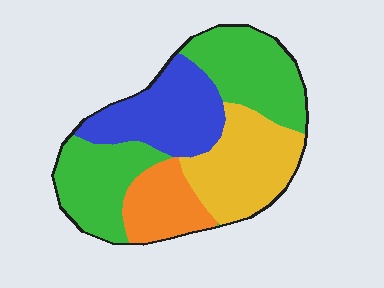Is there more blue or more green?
Green.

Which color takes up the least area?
Orange, at roughly 15%.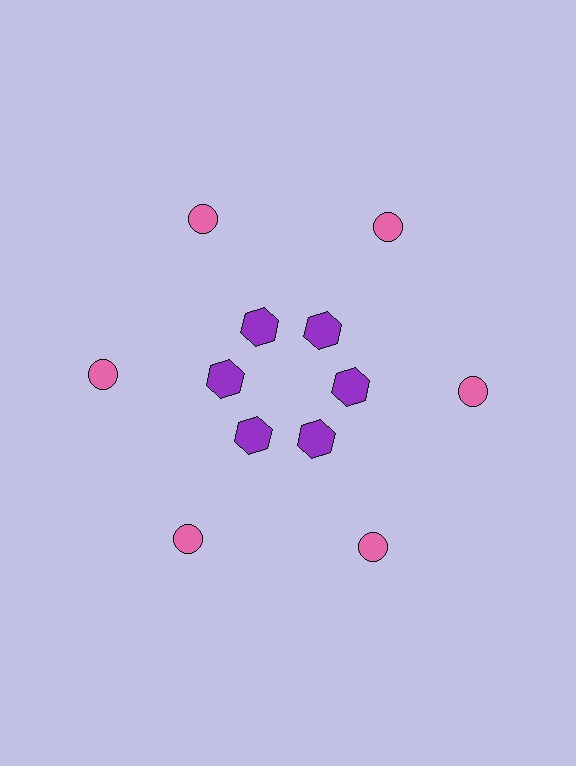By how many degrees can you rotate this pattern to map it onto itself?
The pattern maps onto itself every 60 degrees of rotation.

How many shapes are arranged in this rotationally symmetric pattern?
There are 12 shapes, arranged in 6 groups of 2.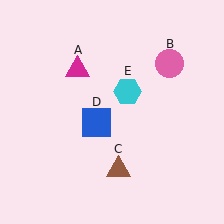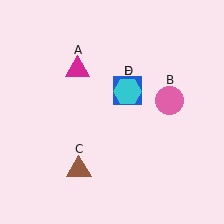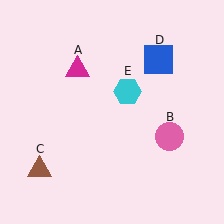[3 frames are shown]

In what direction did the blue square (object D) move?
The blue square (object D) moved up and to the right.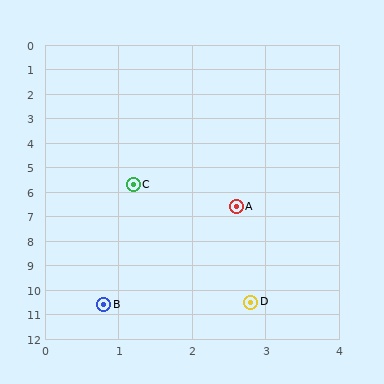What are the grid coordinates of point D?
Point D is at approximately (2.8, 10.5).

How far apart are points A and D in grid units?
Points A and D are about 3.9 grid units apart.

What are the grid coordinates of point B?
Point B is at approximately (0.8, 10.6).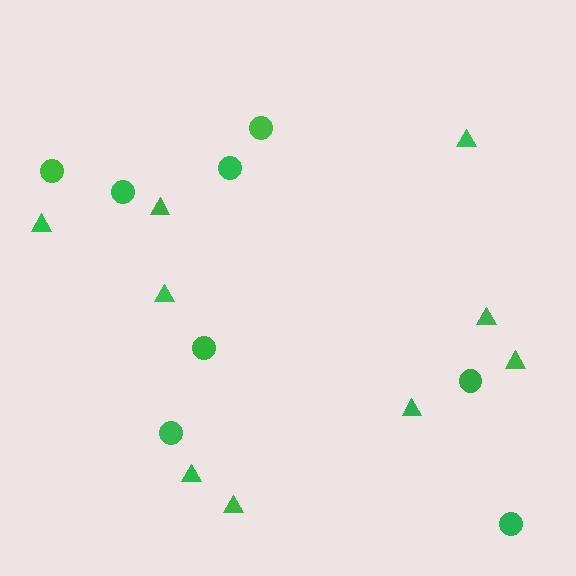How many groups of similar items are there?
There are 2 groups: one group of circles (8) and one group of triangles (9).